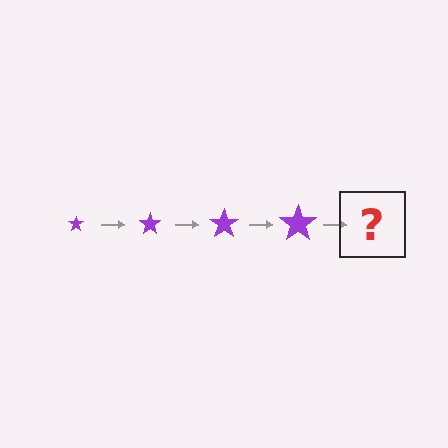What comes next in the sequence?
The next element should be a purple star, larger than the previous one.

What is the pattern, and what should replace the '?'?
The pattern is that the star gets progressively larger each step. The '?' should be a purple star, larger than the previous one.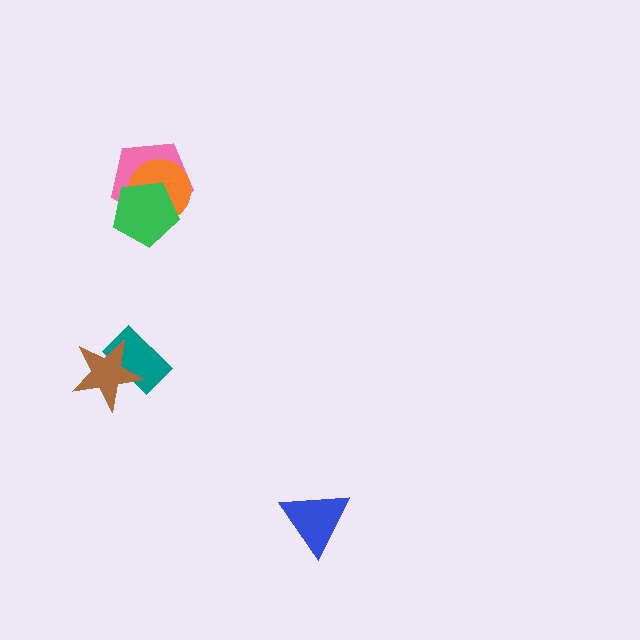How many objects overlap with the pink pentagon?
2 objects overlap with the pink pentagon.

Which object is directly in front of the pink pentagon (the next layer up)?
The orange circle is directly in front of the pink pentagon.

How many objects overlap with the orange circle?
2 objects overlap with the orange circle.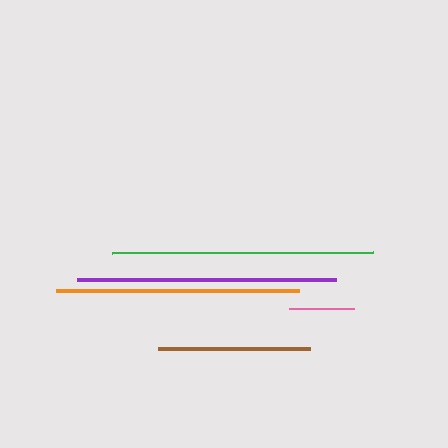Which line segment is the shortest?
The pink line is the shortest at approximately 65 pixels.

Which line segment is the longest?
The green line is the longest at approximately 261 pixels.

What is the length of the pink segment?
The pink segment is approximately 65 pixels long.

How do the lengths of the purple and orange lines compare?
The purple and orange lines are approximately the same length.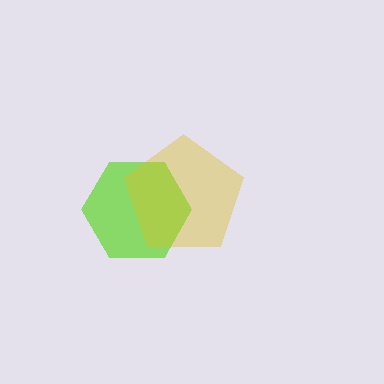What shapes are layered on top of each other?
The layered shapes are: a lime hexagon, a yellow pentagon.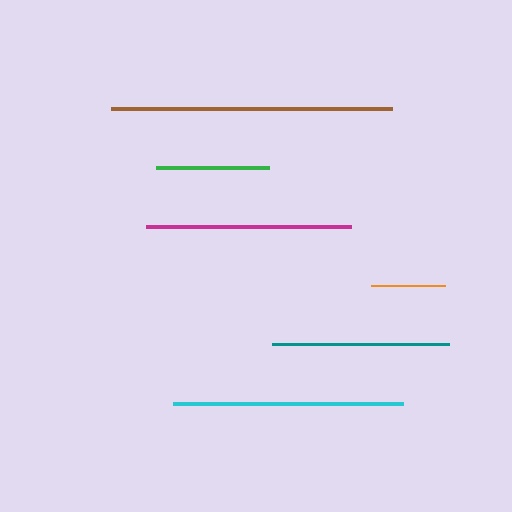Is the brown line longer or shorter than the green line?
The brown line is longer than the green line.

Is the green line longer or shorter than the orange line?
The green line is longer than the orange line.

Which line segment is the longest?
The brown line is the longest at approximately 280 pixels.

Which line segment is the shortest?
The orange line is the shortest at approximately 73 pixels.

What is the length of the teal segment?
The teal segment is approximately 177 pixels long.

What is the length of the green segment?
The green segment is approximately 113 pixels long.